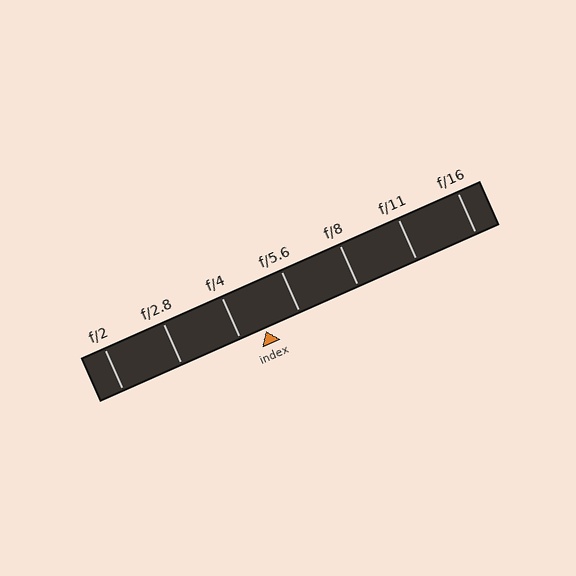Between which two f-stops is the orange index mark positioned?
The index mark is between f/4 and f/5.6.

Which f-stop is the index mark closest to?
The index mark is closest to f/4.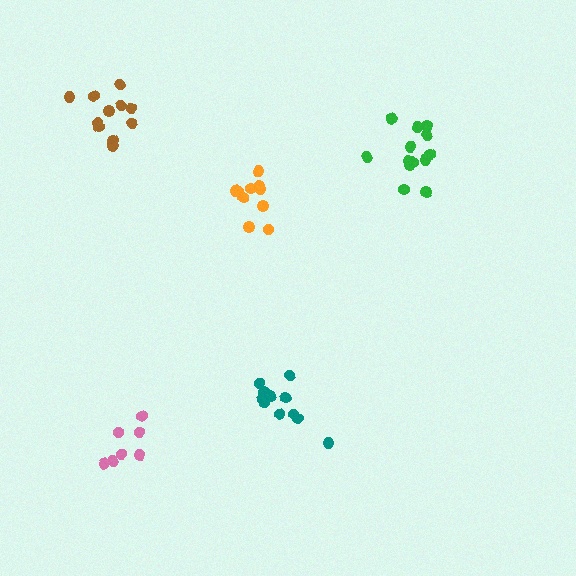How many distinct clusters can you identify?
There are 5 distinct clusters.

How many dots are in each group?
Group 1: 10 dots, Group 2: 7 dots, Group 3: 11 dots, Group 4: 13 dots, Group 5: 11 dots (52 total).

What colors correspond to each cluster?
The clusters are colored: orange, pink, brown, green, teal.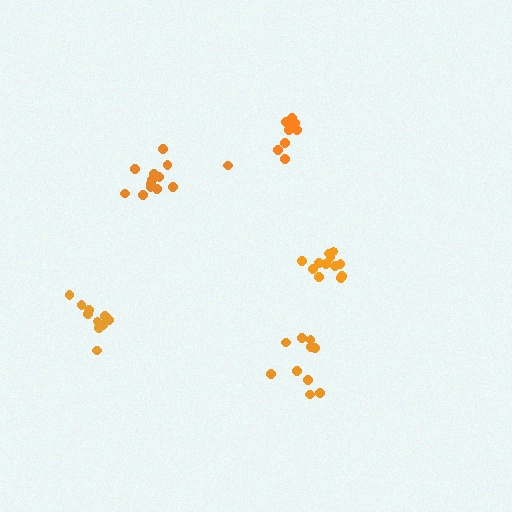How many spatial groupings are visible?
There are 5 spatial groupings.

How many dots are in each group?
Group 1: 10 dots, Group 2: 8 dots, Group 3: 10 dots, Group 4: 13 dots, Group 5: 12 dots (53 total).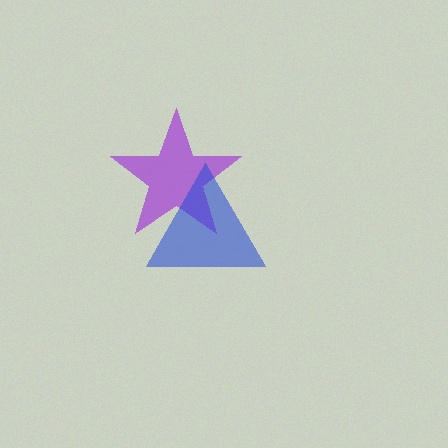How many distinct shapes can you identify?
There are 2 distinct shapes: a purple star, a blue triangle.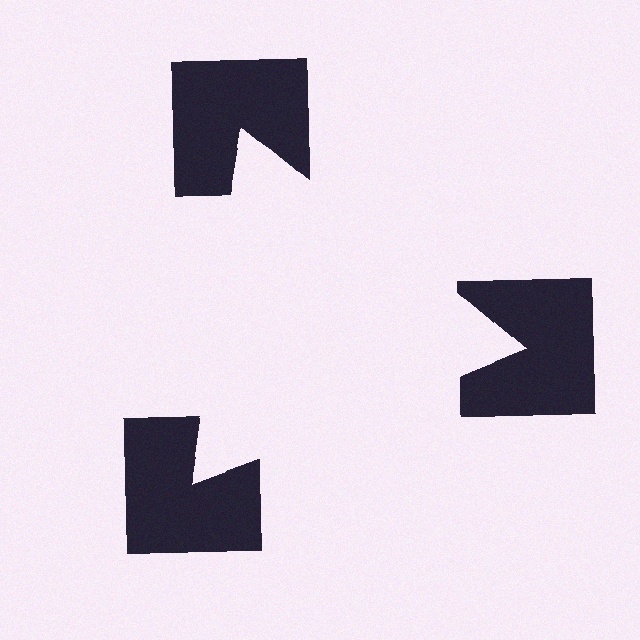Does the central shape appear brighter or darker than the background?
It typically appears slightly brighter than the background, even though no actual brightness change is drawn.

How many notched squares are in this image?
There are 3 — one at each vertex of the illusory triangle.